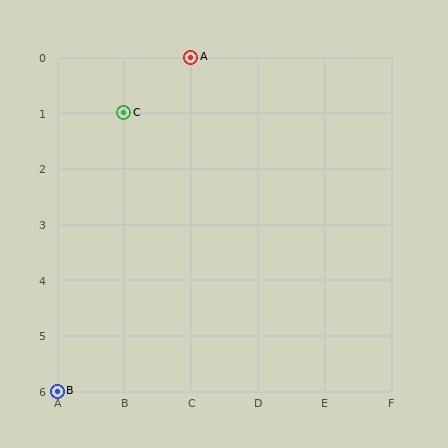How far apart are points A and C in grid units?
Points A and C are 1 column and 1 row apart (about 1.4 grid units diagonally).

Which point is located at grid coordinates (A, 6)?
Point B is at (A, 6).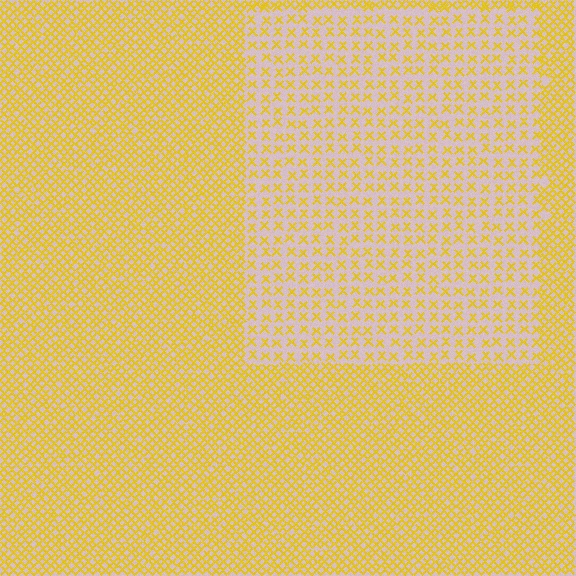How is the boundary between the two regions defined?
The boundary is defined by a change in element density (approximately 2.3x ratio). All elements are the same color, size, and shape.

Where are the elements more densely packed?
The elements are more densely packed outside the rectangle boundary.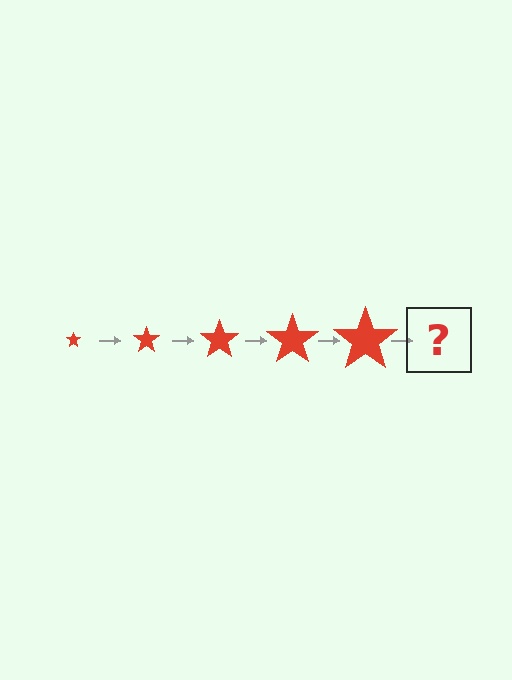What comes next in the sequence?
The next element should be a red star, larger than the previous one.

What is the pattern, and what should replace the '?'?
The pattern is that the star gets progressively larger each step. The '?' should be a red star, larger than the previous one.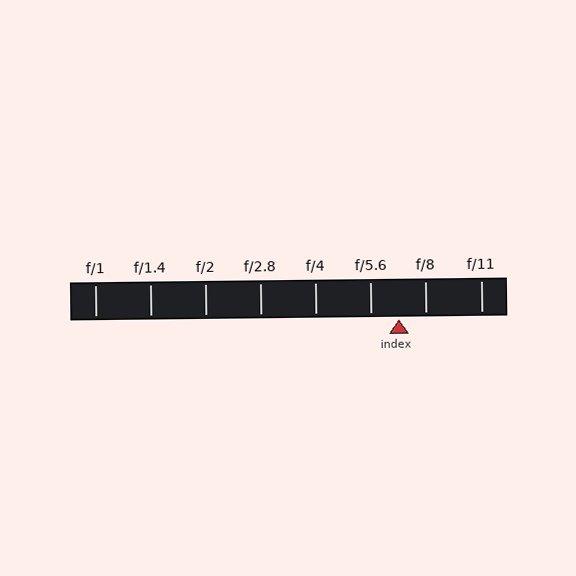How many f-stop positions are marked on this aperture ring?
There are 8 f-stop positions marked.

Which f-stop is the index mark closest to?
The index mark is closest to f/8.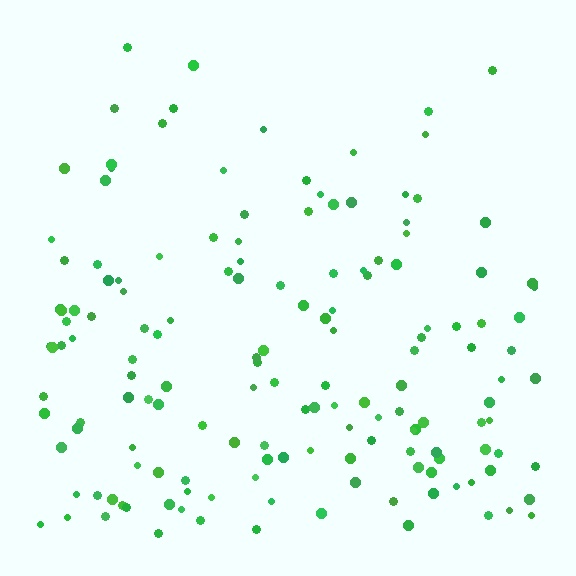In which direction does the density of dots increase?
From top to bottom, with the bottom side densest.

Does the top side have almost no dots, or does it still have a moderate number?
Still a moderate number, just noticeably fewer than the bottom.